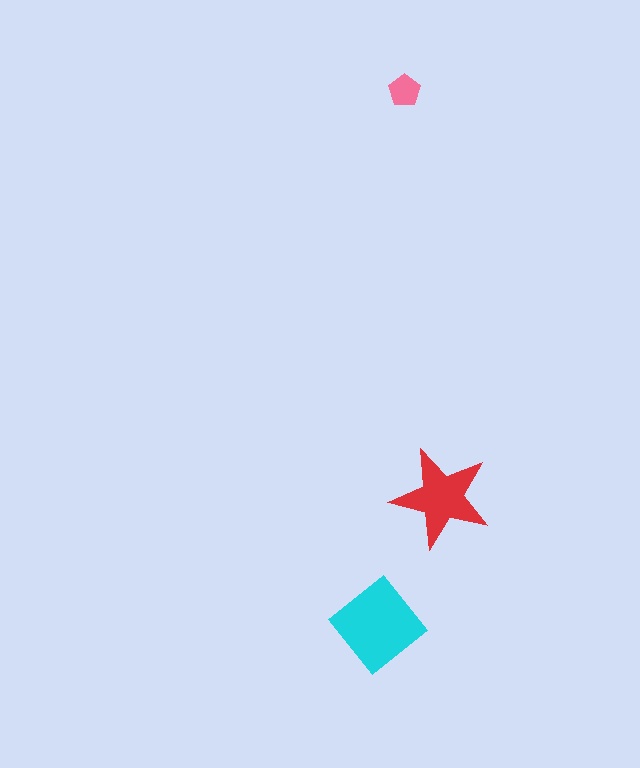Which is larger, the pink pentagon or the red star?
The red star.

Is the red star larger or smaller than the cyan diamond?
Smaller.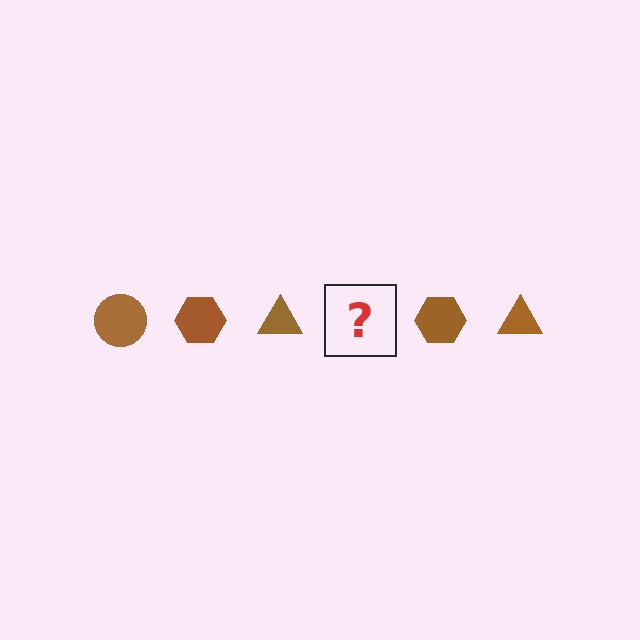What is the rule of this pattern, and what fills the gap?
The rule is that the pattern cycles through circle, hexagon, triangle shapes in brown. The gap should be filled with a brown circle.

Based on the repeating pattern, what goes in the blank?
The blank should be a brown circle.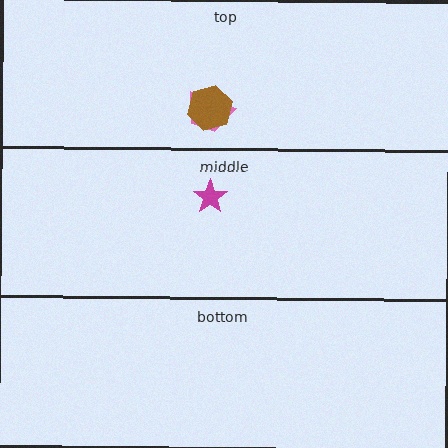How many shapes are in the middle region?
1.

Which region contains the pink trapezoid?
The top region.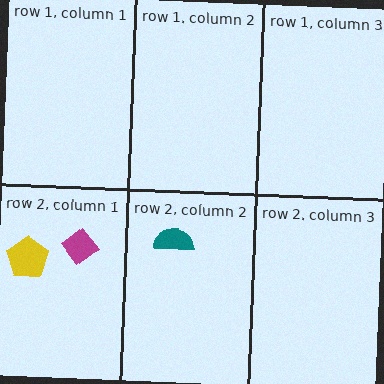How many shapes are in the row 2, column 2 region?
1.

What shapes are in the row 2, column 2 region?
The teal semicircle.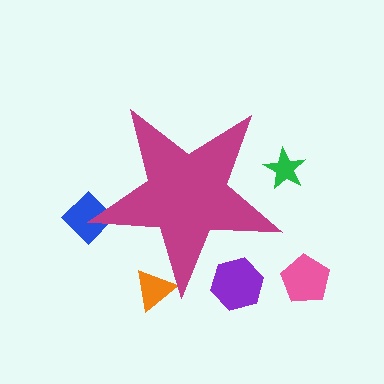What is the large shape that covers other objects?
A magenta star.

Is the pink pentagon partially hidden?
No, the pink pentagon is fully visible.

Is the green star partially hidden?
Yes, the green star is partially hidden behind the magenta star.